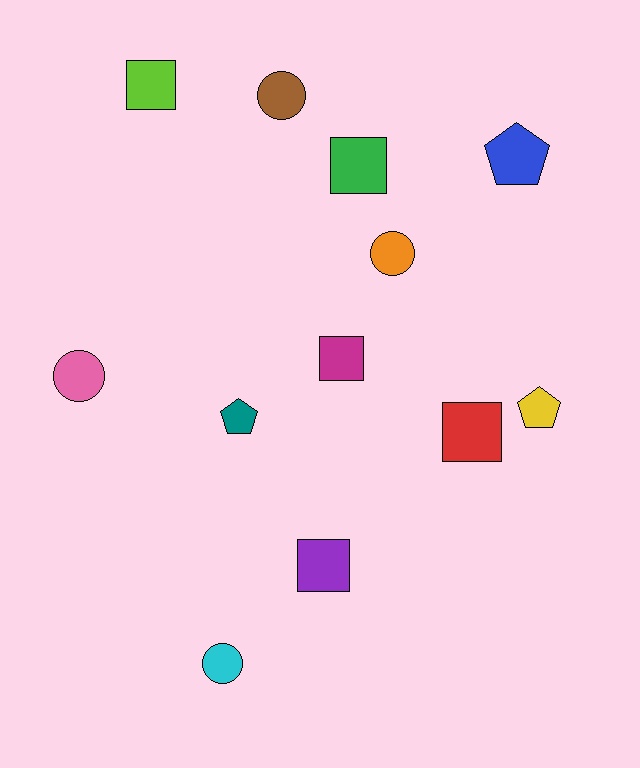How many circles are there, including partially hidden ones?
There are 4 circles.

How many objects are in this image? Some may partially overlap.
There are 12 objects.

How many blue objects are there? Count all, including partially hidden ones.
There is 1 blue object.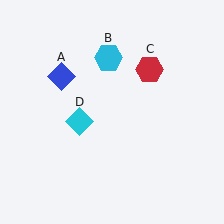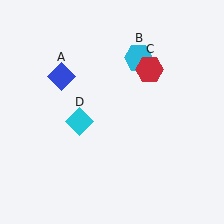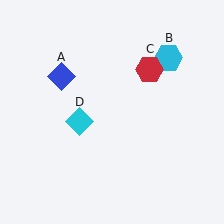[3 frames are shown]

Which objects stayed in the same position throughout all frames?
Blue diamond (object A) and red hexagon (object C) and cyan diamond (object D) remained stationary.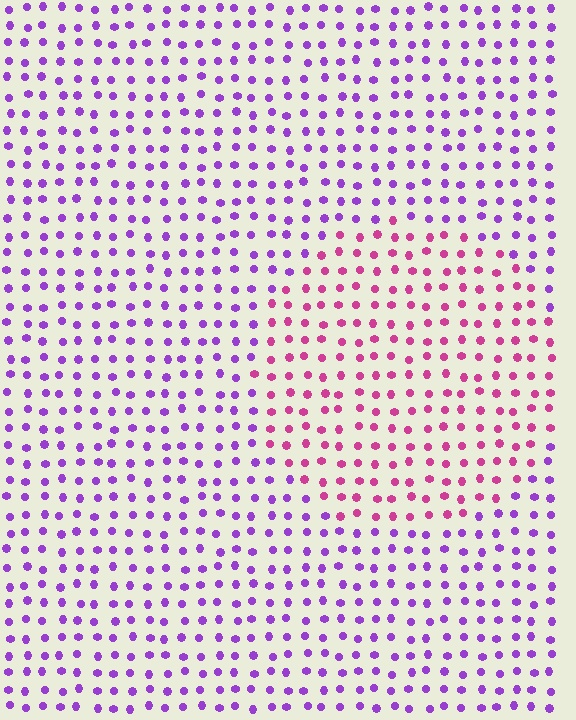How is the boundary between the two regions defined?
The boundary is defined purely by a slight shift in hue (about 46 degrees). Spacing, size, and orientation are identical on both sides.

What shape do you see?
I see a circle.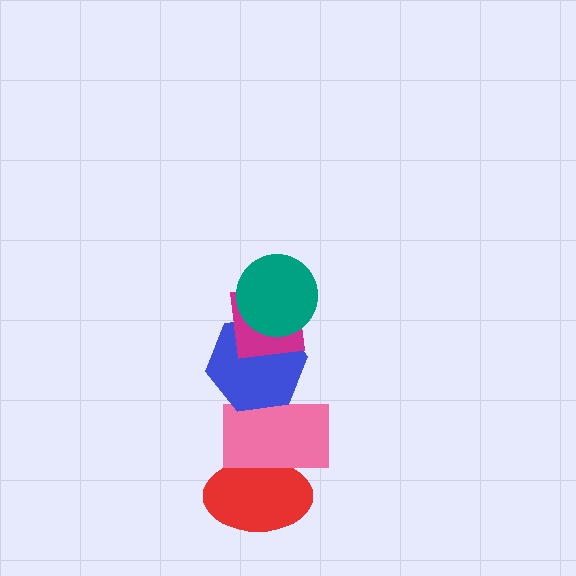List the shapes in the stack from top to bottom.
From top to bottom: the teal circle, the magenta square, the blue hexagon, the pink rectangle, the red ellipse.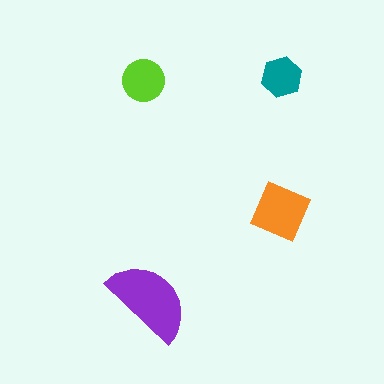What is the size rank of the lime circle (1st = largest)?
3rd.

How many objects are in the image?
There are 4 objects in the image.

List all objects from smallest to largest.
The teal hexagon, the lime circle, the orange diamond, the purple semicircle.